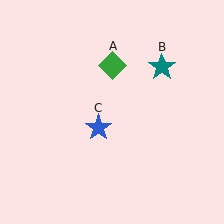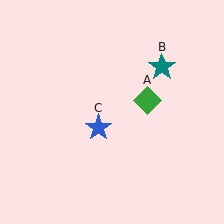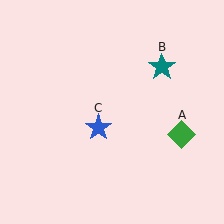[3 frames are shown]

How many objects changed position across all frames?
1 object changed position: green diamond (object A).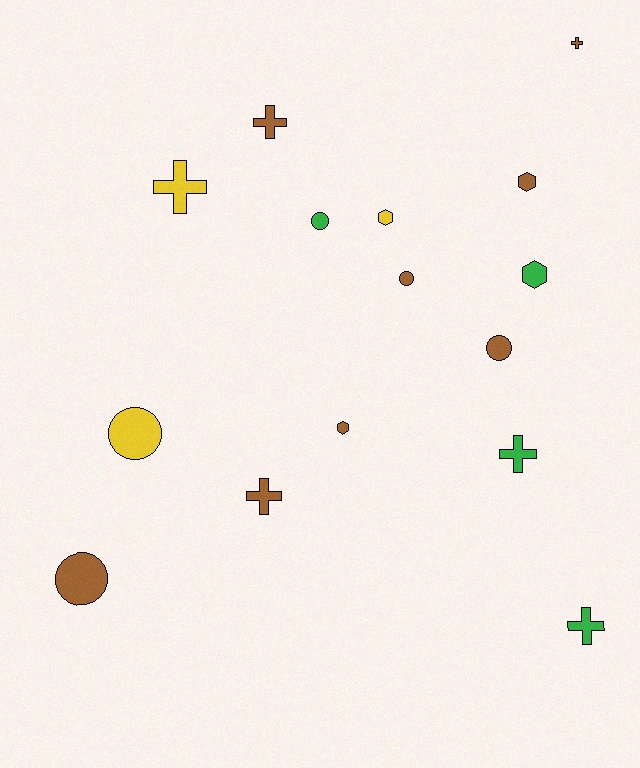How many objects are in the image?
There are 15 objects.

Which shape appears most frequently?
Cross, with 6 objects.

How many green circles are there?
There is 1 green circle.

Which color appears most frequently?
Brown, with 8 objects.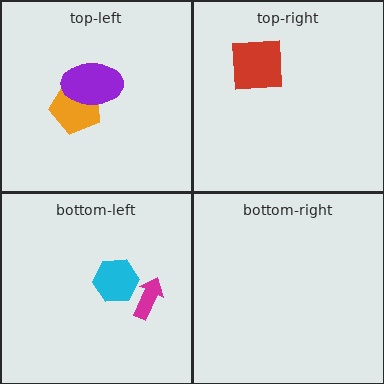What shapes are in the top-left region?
The orange pentagon, the purple ellipse.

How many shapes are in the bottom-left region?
2.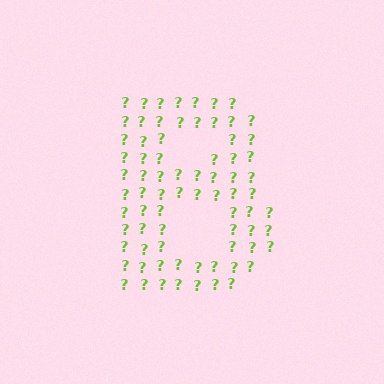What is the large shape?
The large shape is the letter B.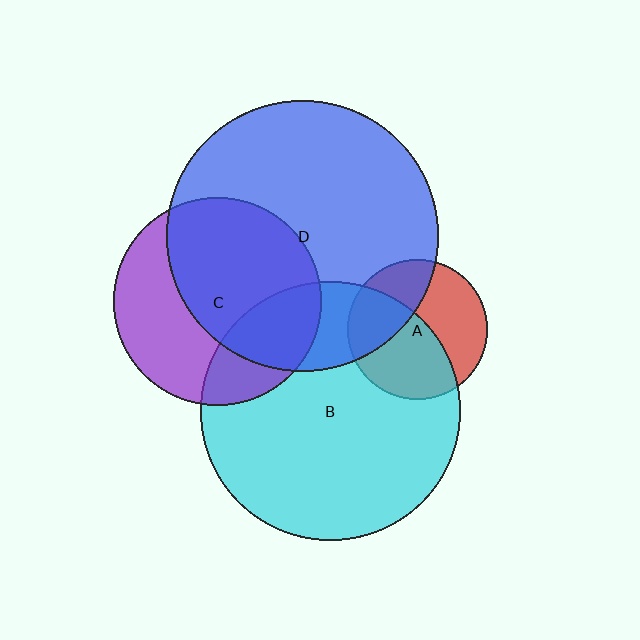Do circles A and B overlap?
Yes.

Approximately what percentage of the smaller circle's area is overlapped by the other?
Approximately 55%.